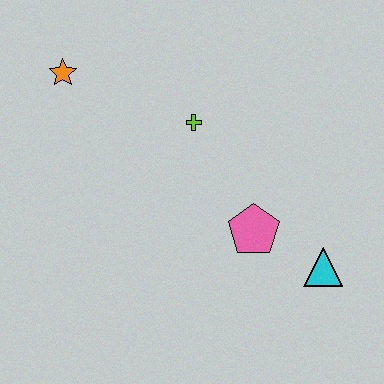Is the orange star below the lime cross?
No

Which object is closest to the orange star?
The lime cross is closest to the orange star.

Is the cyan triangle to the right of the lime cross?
Yes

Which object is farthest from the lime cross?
The cyan triangle is farthest from the lime cross.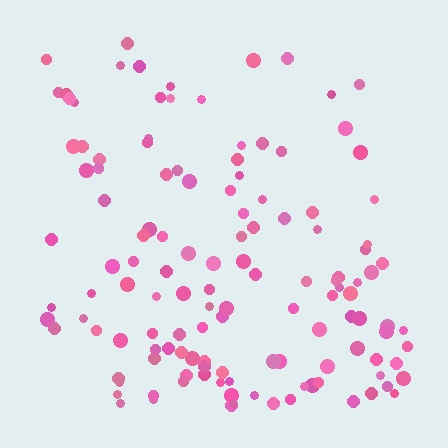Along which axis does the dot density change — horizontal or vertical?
Vertical.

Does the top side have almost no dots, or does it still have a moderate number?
Still a moderate number, just noticeably fewer than the bottom.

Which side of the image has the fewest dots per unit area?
The top.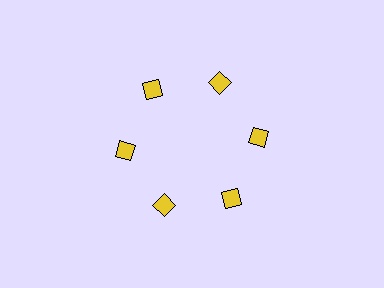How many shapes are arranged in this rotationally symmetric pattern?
There are 6 shapes, arranged in 6 groups of 1.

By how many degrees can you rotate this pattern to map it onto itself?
The pattern maps onto itself every 60 degrees of rotation.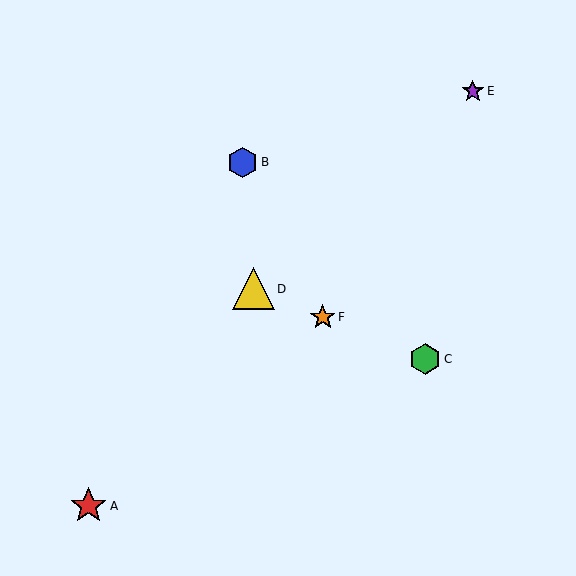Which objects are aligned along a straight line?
Objects C, D, F are aligned along a straight line.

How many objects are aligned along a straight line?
3 objects (C, D, F) are aligned along a straight line.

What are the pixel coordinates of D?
Object D is at (253, 289).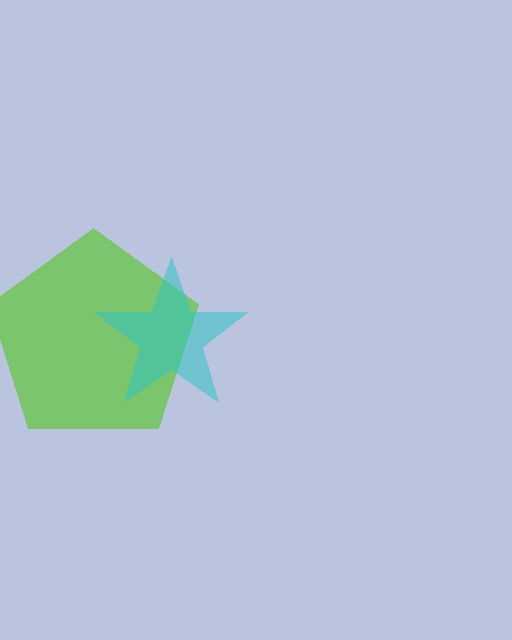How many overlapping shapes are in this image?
There are 2 overlapping shapes in the image.